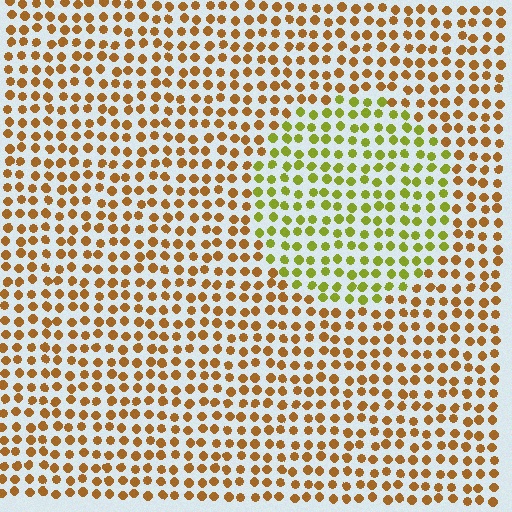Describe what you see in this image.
The image is filled with small brown elements in a uniform arrangement. A circle-shaped region is visible where the elements are tinted to a slightly different hue, forming a subtle color boundary.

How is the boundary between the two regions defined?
The boundary is defined purely by a slight shift in hue (about 44 degrees). Spacing, size, and orientation are identical on both sides.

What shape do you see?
I see a circle.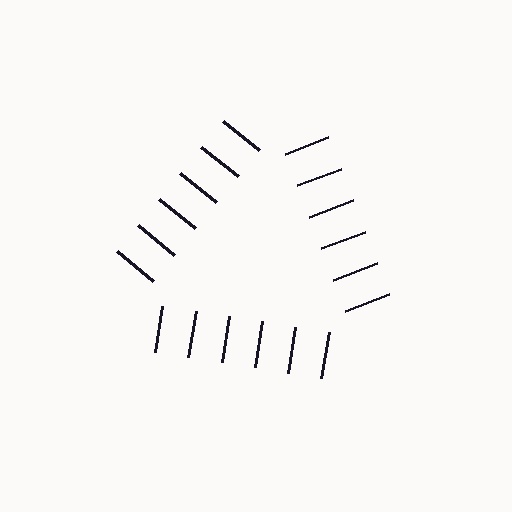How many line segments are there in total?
18 — 6 along each of the 3 edges.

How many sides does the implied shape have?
3 sides — the line-ends trace a triangle.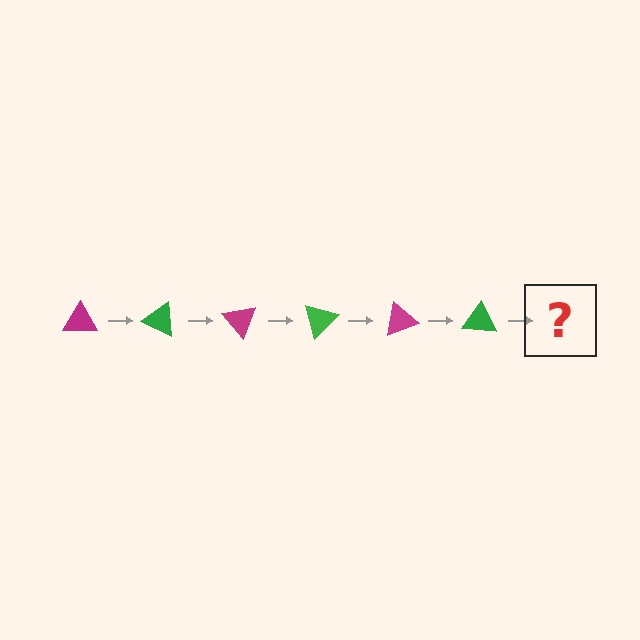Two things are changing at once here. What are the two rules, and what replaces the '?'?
The two rules are that it rotates 25 degrees each step and the color cycles through magenta and green. The '?' should be a magenta triangle, rotated 150 degrees from the start.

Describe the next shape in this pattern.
It should be a magenta triangle, rotated 150 degrees from the start.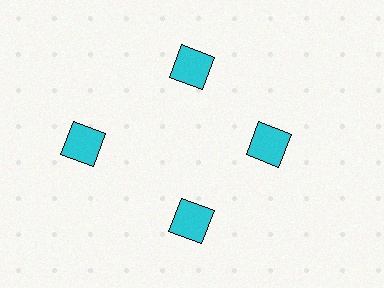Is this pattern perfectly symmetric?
No. The 4 cyan squares are arranged in a ring, but one element near the 9 o'clock position is pushed outward from the center, breaking the 4-fold rotational symmetry.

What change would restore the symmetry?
The symmetry would be restored by moving it inward, back onto the ring so that all 4 squares sit at equal angles and equal distance from the center.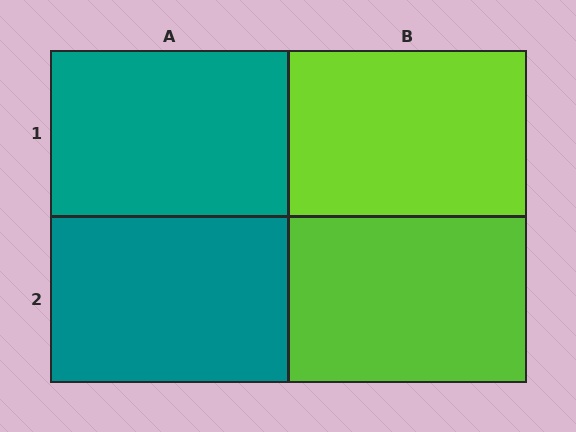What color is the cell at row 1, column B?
Lime.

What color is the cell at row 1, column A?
Teal.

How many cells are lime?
2 cells are lime.